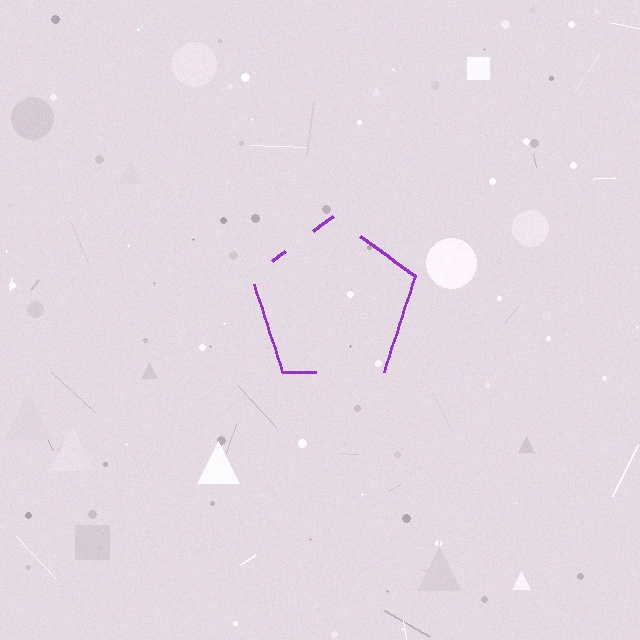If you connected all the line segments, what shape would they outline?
They would outline a pentagon.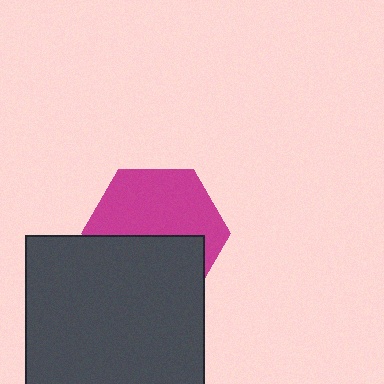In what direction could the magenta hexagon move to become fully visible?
The magenta hexagon could move up. That would shift it out from behind the dark gray square entirely.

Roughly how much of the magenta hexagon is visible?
About half of it is visible (roughly 56%).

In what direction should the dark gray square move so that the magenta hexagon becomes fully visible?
The dark gray square should move down. That is the shortest direction to clear the overlap and leave the magenta hexagon fully visible.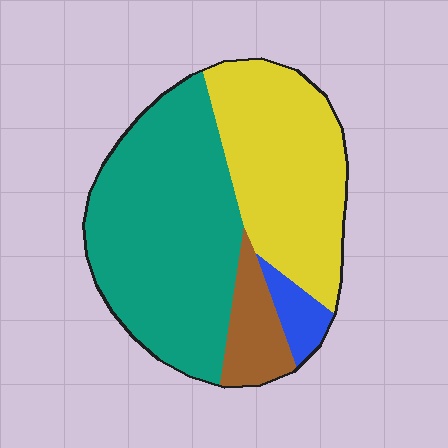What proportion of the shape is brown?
Brown covers 10% of the shape.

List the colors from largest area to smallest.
From largest to smallest: teal, yellow, brown, blue.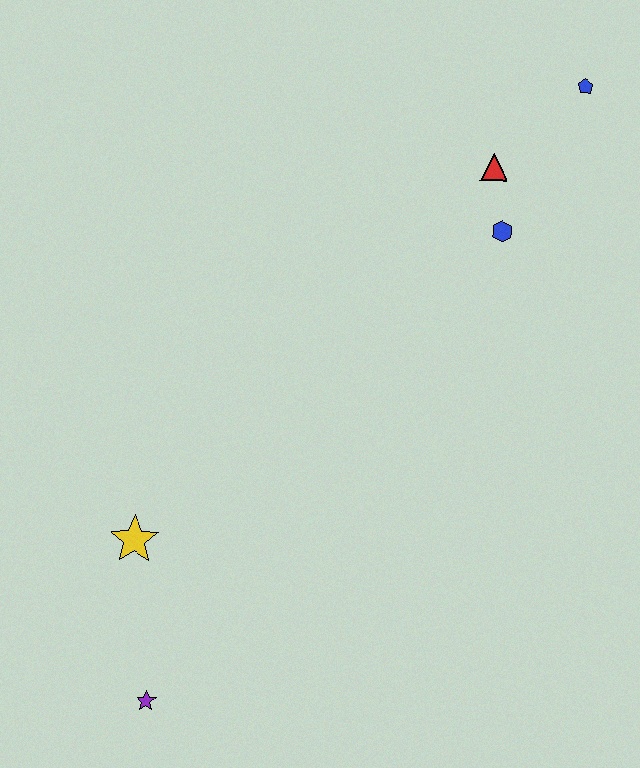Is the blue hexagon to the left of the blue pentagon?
Yes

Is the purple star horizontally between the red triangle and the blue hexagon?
No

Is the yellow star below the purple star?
No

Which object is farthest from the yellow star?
The blue pentagon is farthest from the yellow star.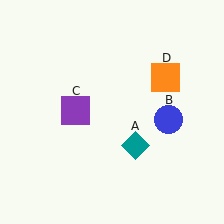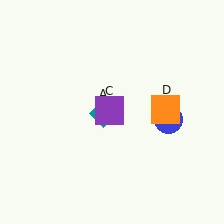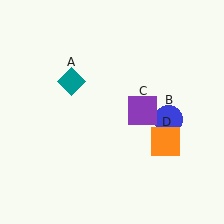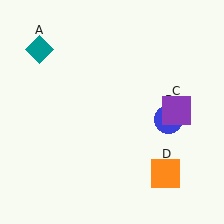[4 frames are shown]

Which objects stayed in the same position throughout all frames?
Blue circle (object B) remained stationary.